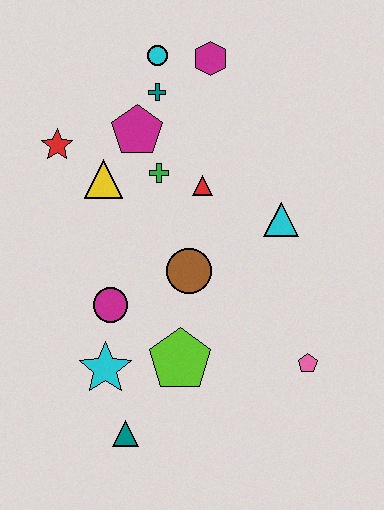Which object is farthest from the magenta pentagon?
The teal triangle is farthest from the magenta pentagon.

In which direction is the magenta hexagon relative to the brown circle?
The magenta hexagon is above the brown circle.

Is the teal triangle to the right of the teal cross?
No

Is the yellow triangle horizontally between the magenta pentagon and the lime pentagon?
No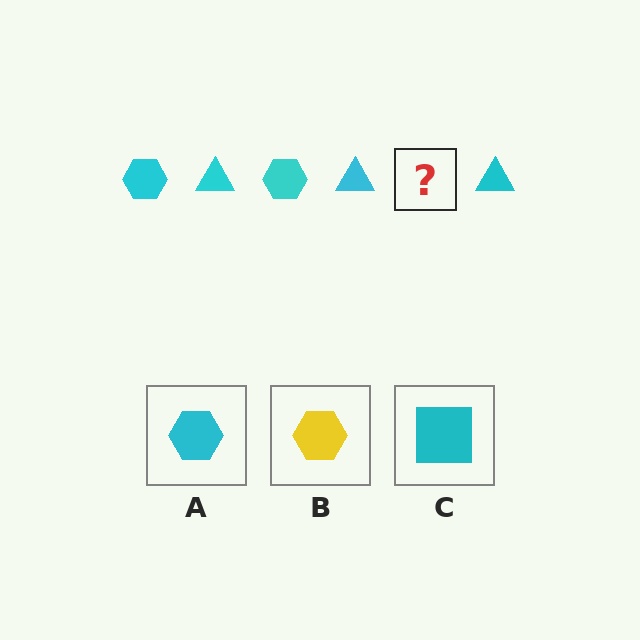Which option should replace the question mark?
Option A.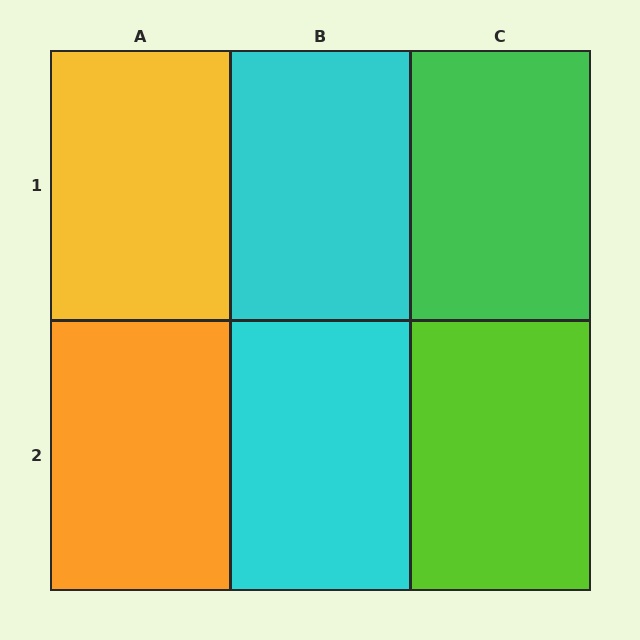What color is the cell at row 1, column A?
Yellow.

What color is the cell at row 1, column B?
Cyan.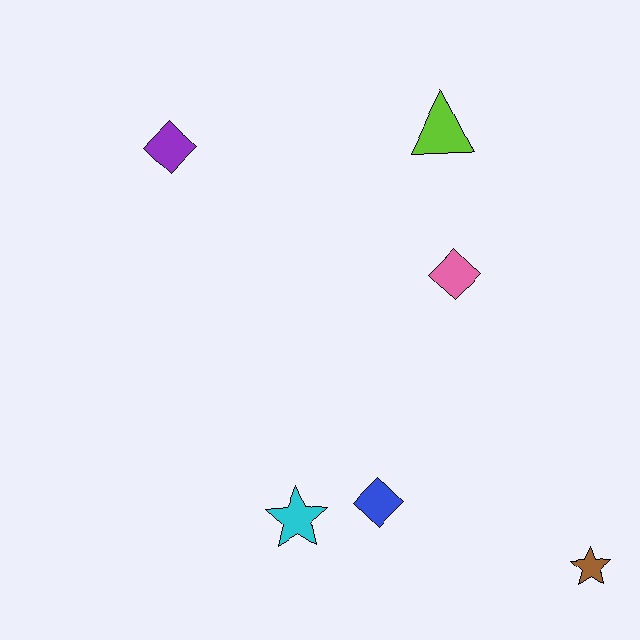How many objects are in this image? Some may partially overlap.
There are 6 objects.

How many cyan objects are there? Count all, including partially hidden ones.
There is 1 cyan object.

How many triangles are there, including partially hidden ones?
There is 1 triangle.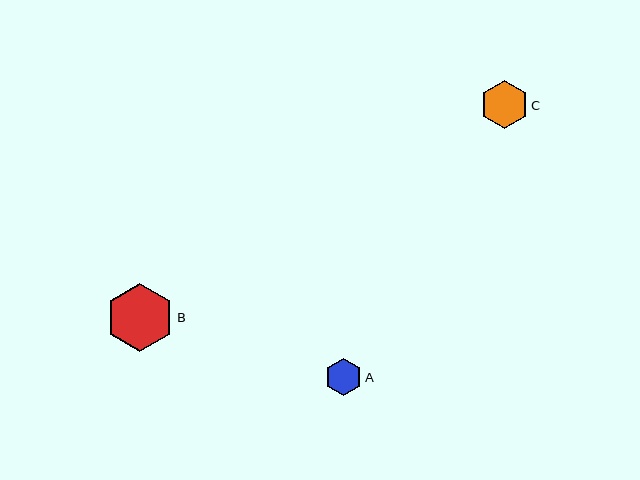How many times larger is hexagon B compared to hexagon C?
Hexagon B is approximately 1.4 times the size of hexagon C.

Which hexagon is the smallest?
Hexagon A is the smallest with a size of approximately 37 pixels.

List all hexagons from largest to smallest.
From largest to smallest: B, C, A.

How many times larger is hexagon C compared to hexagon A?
Hexagon C is approximately 1.3 times the size of hexagon A.